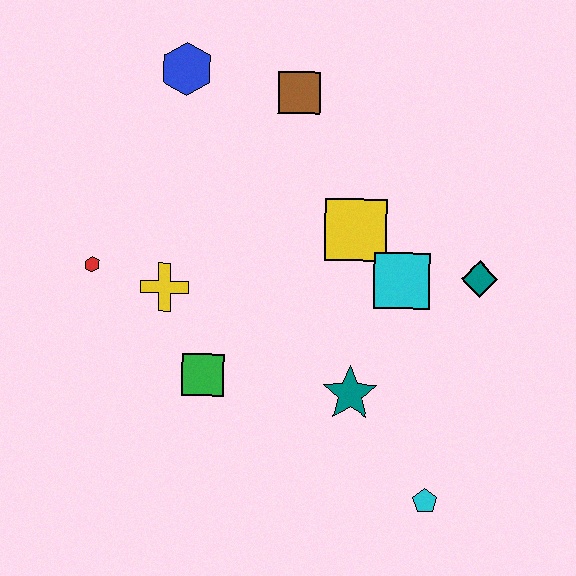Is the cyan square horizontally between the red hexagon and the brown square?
No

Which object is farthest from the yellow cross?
The cyan pentagon is farthest from the yellow cross.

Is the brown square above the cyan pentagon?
Yes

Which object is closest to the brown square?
The blue hexagon is closest to the brown square.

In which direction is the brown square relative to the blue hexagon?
The brown square is to the right of the blue hexagon.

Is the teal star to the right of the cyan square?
No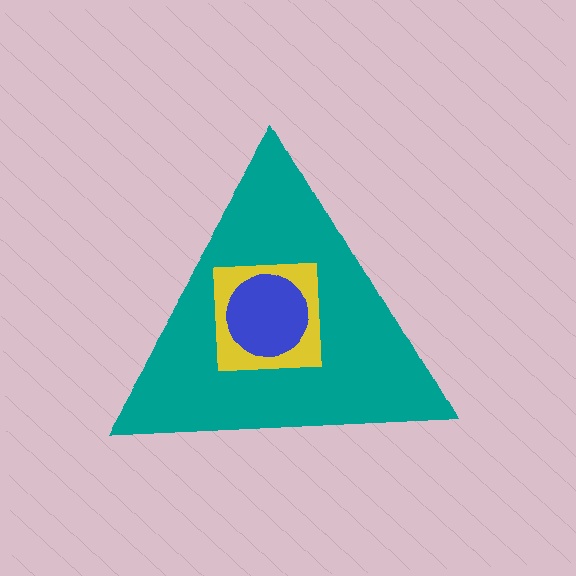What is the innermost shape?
The blue circle.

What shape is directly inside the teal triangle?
The yellow square.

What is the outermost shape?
The teal triangle.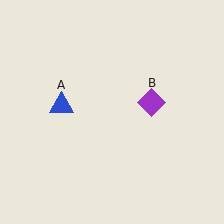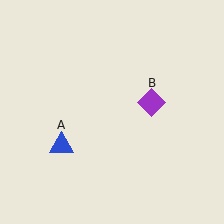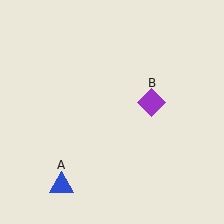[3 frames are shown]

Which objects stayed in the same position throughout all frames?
Purple diamond (object B) remained stationary.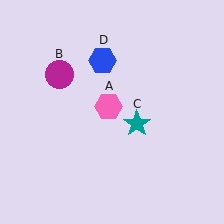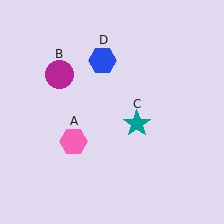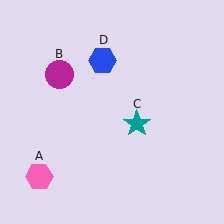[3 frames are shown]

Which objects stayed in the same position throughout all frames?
Magenta circle (object B) and teal star (object C) and blue hexagon (object D) remained stationary.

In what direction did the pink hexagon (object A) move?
The pink hexagon (object A) moved down and to the left.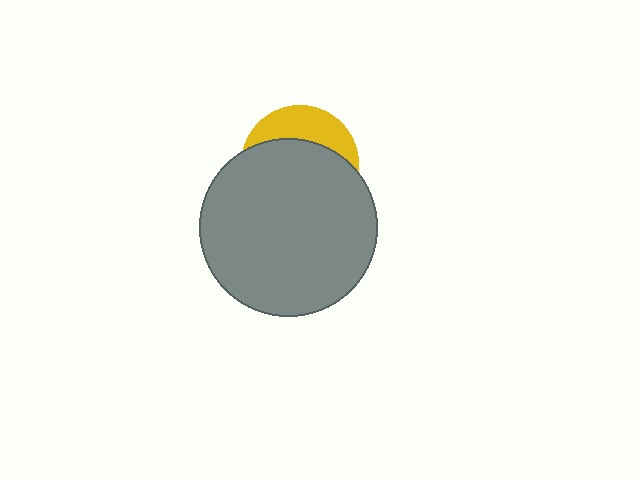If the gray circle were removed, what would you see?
You would see the complete yellow circle.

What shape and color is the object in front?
The object in front is a gray circle.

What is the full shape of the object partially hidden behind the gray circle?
The partially hidden object is a yellow circle.